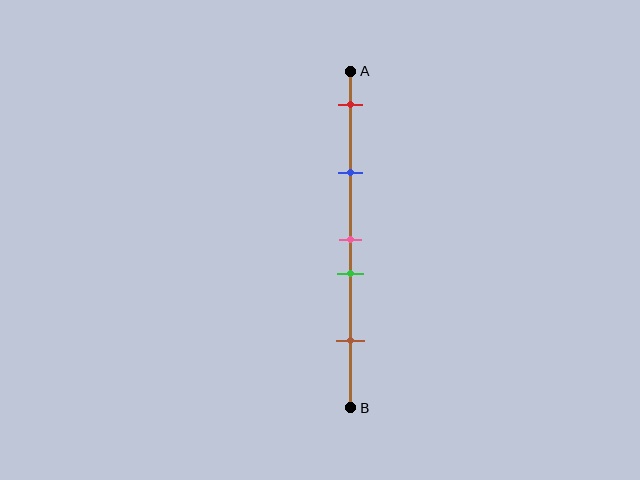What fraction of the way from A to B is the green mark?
The green mark is approximately 60% (0.6) of the way from A to B.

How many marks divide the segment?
There are 5 marks dividing the segment.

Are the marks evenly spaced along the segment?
No, the marks are not evenly spaced.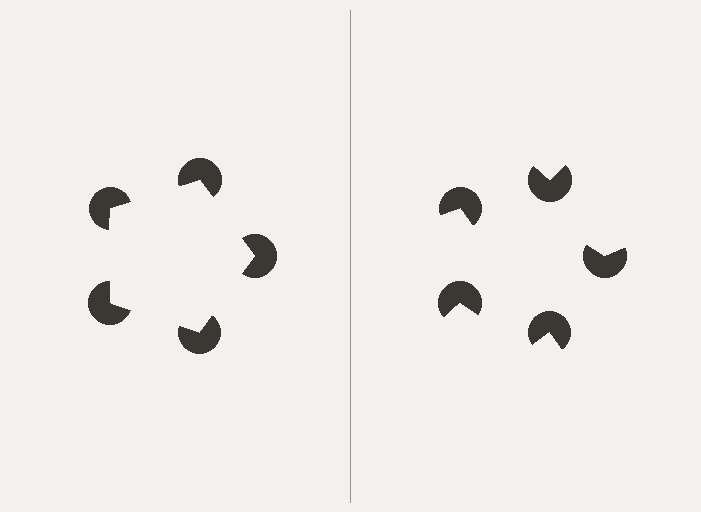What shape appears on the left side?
An illusory pentagon.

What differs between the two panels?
The pac-man discs are positioned identically on both sides; only the wedge orientations differ. On the left they align to a pentagon; on the right they are misaligned.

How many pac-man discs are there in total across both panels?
10 — 5 on each side.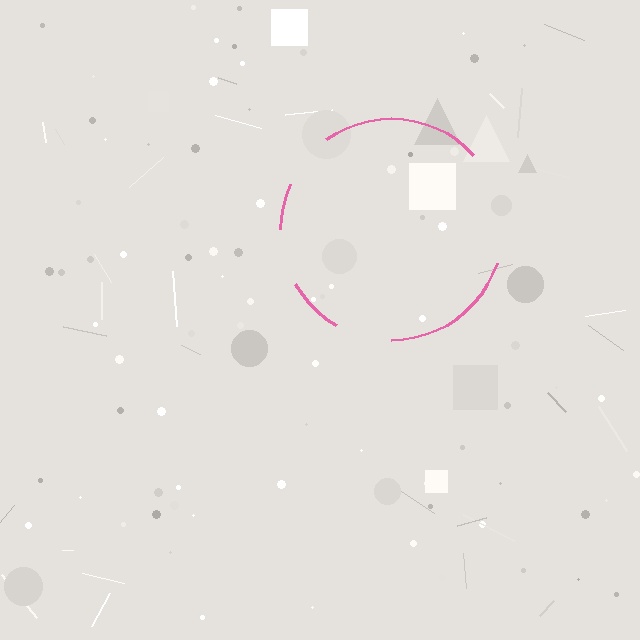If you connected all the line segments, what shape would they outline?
They would outline a circle.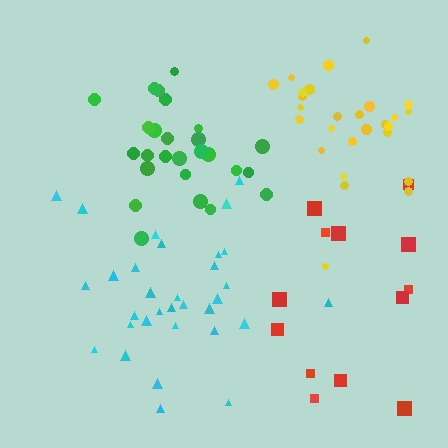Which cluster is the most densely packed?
Yellow.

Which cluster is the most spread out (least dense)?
Red.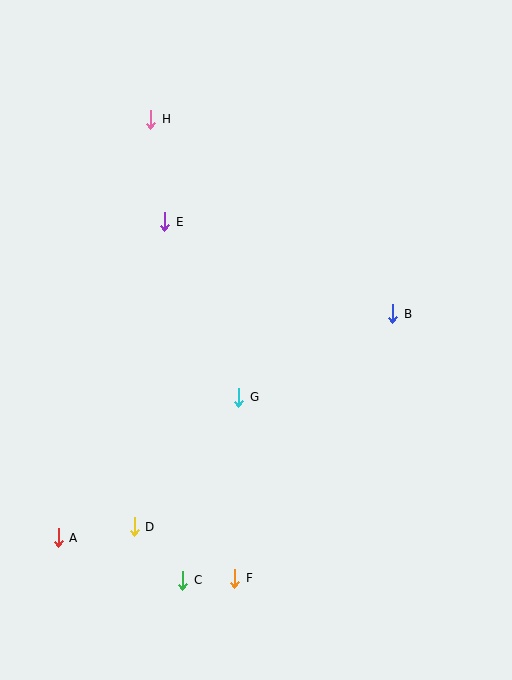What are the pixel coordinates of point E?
Point E is at (165, 222).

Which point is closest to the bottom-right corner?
Point F is closest to the bottom-right corner.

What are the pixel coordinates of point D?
Point D is at (134, 527).